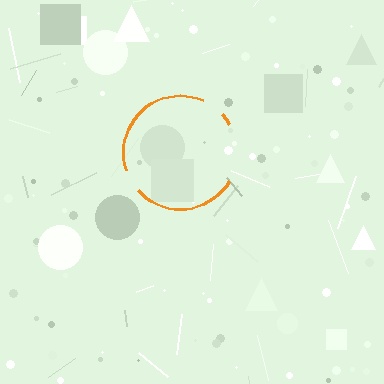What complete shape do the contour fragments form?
The contour fragments form a circle.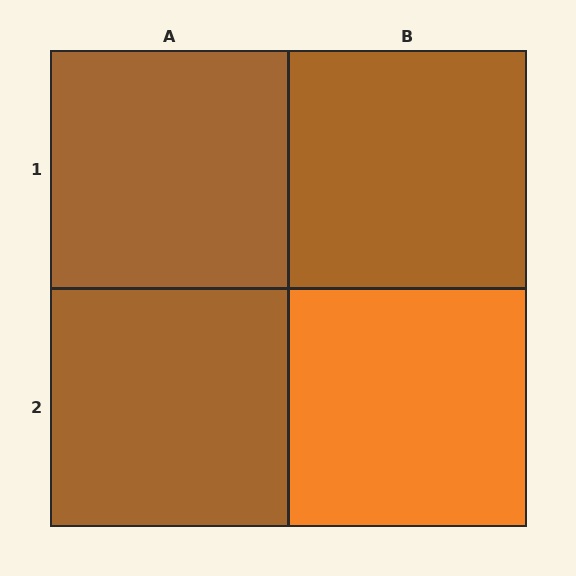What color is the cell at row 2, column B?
Orange.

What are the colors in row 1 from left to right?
Brown, brown.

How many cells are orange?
1 cell is orange.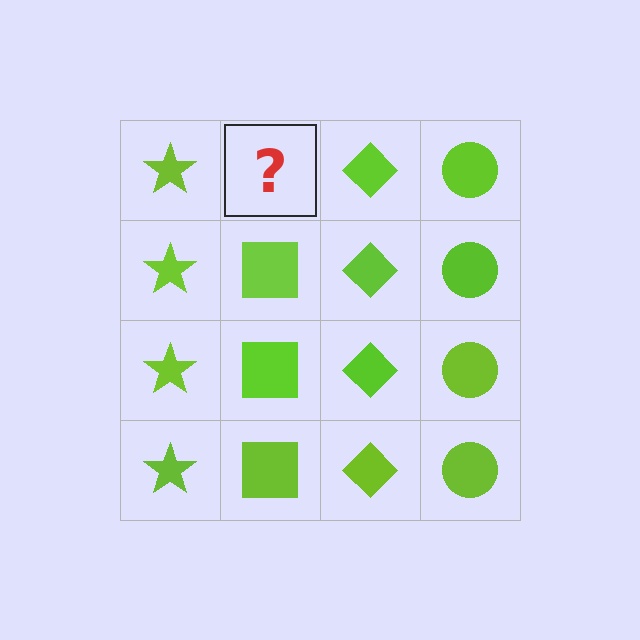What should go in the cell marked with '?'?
The missing cell should contain a lime square.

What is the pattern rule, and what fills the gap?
The rule is that each column has a consistent shape. The gap should be filled with a lime square.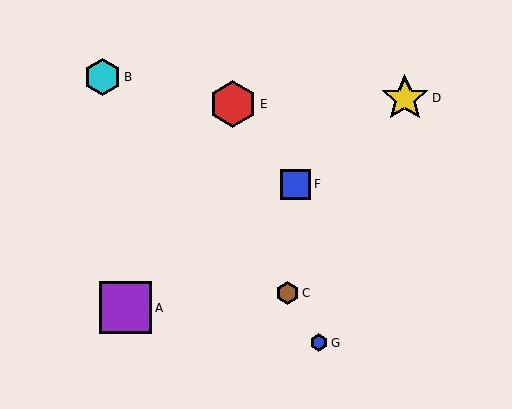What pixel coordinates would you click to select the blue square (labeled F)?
Click at (295, 184) to select the blue square F.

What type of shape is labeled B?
Shape B is a cyan hexagon.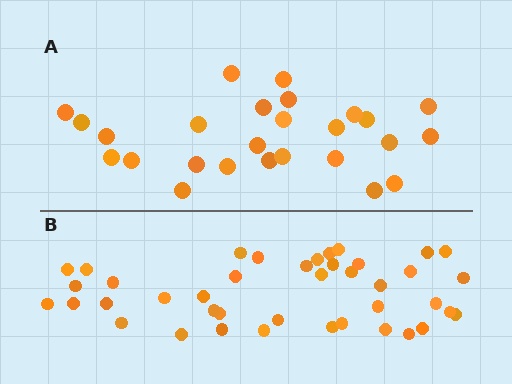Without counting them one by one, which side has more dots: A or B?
Region B (the bottom region) has more dots.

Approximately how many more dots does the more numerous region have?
Region B has approximately 15 more dots than region A.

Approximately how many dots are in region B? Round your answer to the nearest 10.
About 40 dots. (The exact count is 41, which rounds to 40.)